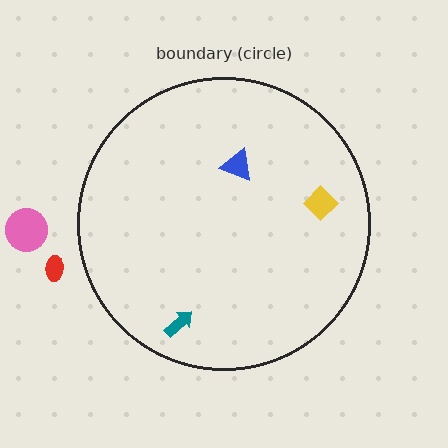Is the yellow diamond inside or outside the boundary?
Inside.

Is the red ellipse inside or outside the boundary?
Outside.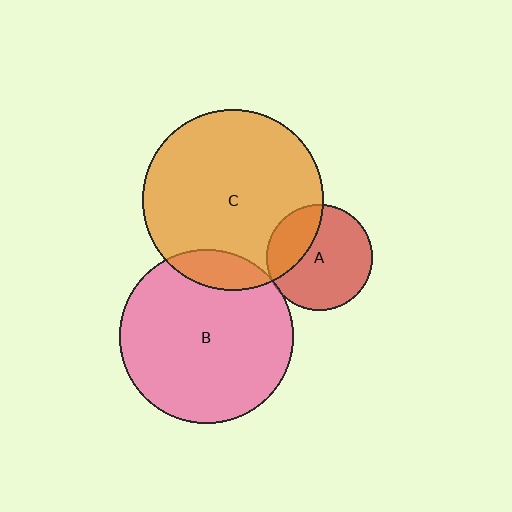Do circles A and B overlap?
Yes.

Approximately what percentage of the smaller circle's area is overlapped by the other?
Approximately 5%.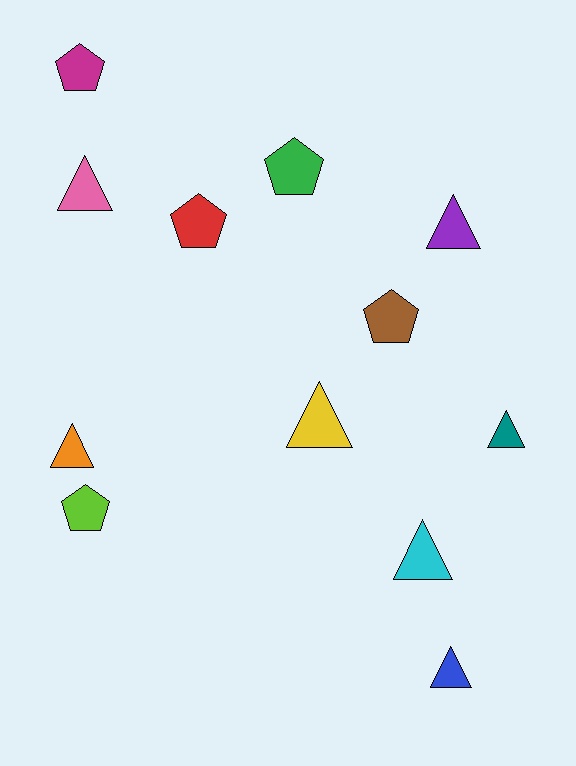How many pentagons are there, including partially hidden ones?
There are 5 pentagons.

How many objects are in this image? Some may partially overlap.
There are 12 objects.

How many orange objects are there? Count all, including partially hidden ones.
There is 1 orange object.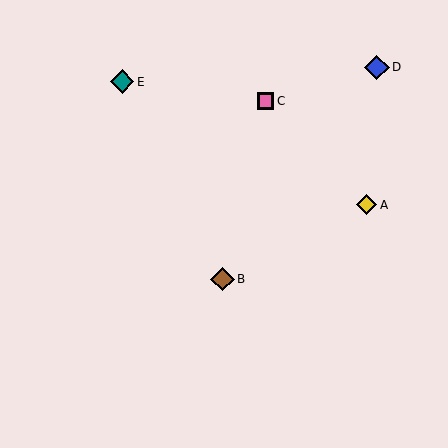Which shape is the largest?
The blue diamond (labeled D) is the largest.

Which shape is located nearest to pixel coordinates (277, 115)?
The pink square (labeled C) at (265, 101) is nearest to that location.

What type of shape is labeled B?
Shape B is a brown diamond.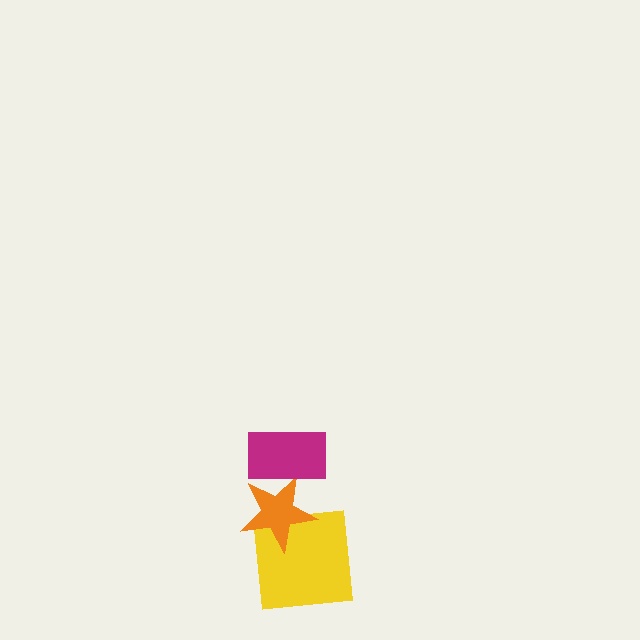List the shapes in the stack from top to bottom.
From top to bottom: the magenta rectangle, the orange star, the yellow square.